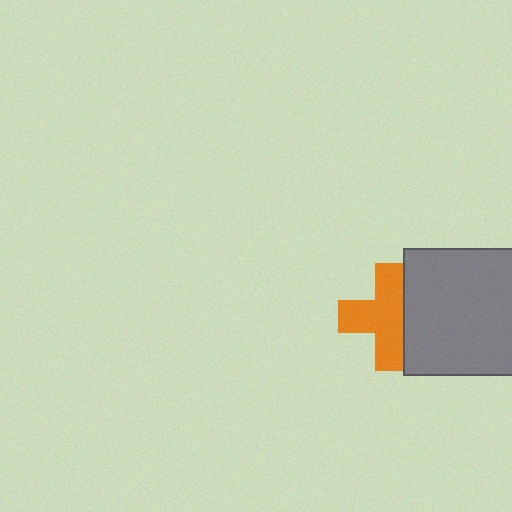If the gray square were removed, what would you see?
You would see the complete orange cross.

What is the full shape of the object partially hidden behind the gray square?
The partially hidden object is an orange cross.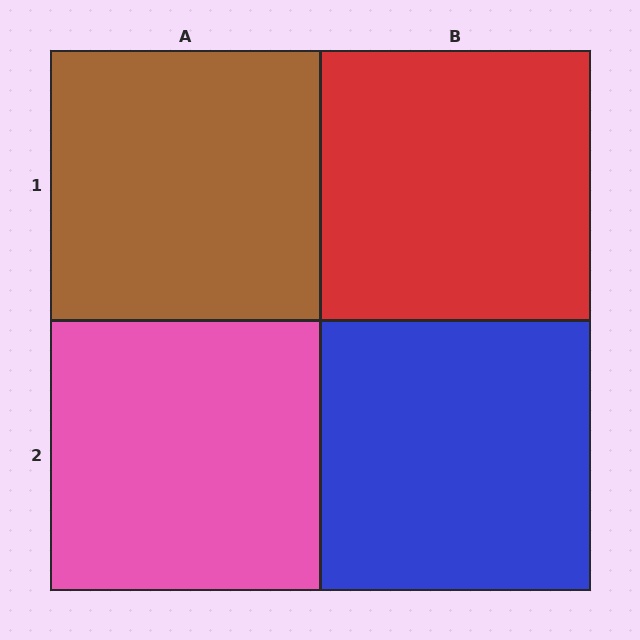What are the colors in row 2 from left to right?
Pink, blue.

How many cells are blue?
1 cell is blue.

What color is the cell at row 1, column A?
Brown.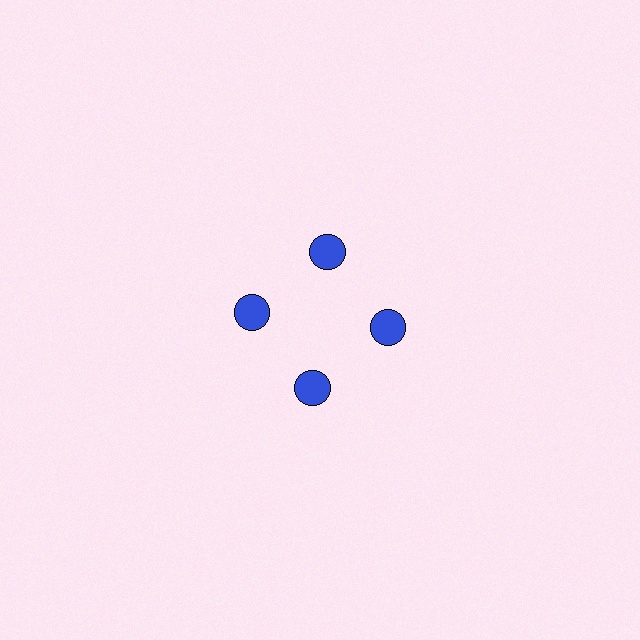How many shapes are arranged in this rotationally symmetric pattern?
There are 4 shapes, arranged in 4 groups of 1.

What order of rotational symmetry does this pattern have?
This pattern has 4-fold rotational symmetry.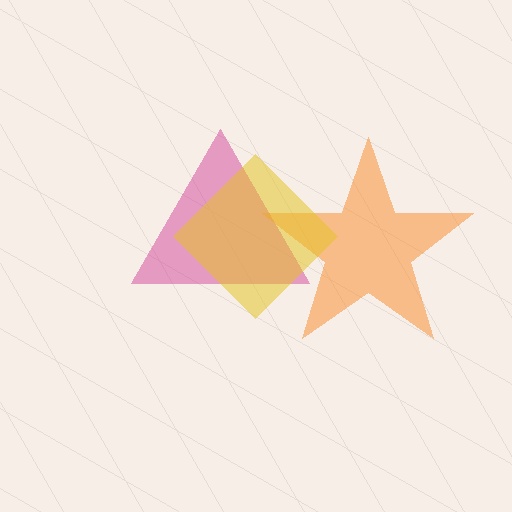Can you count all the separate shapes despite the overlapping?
Yes, there are 3 separate shapes.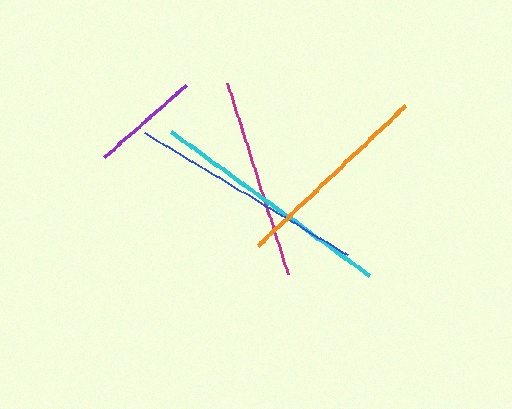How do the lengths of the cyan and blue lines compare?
The cyan and blue lines are approximately the same length.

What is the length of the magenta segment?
The magenta segment is approximately 200 pixels long.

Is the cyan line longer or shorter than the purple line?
The cyan line is longer than the purple line.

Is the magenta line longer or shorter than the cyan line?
The cyan line is longer than the magenta line.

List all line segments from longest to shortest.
From longest to shortest: cyan, blue, orange, magenta, purple.